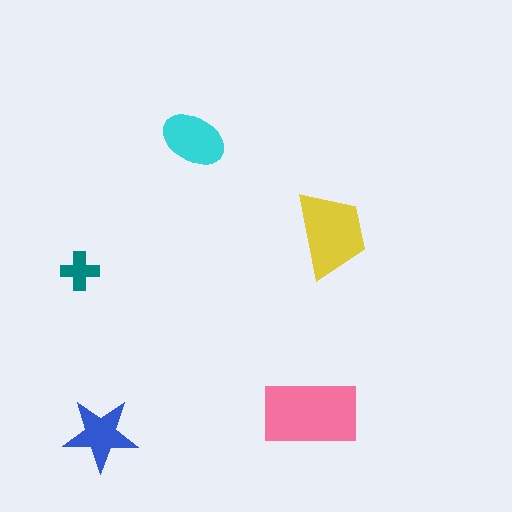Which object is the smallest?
The teal cross.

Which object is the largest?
The pink rectangle.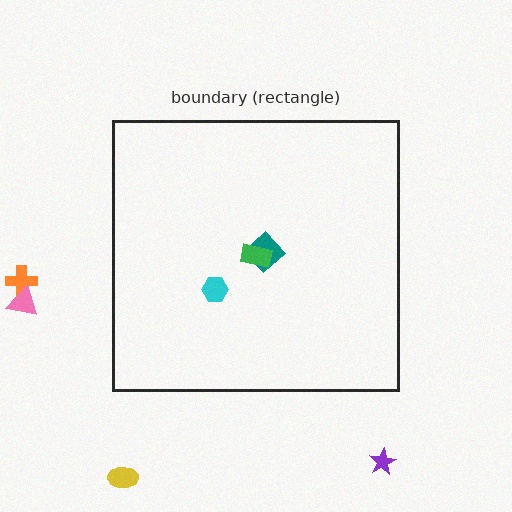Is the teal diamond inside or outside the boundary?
Inside.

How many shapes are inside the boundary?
3 inside, 4 outside.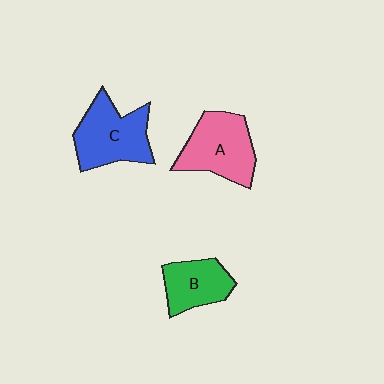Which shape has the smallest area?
Shape B (green).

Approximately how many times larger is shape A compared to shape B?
Approximately 1.4 times.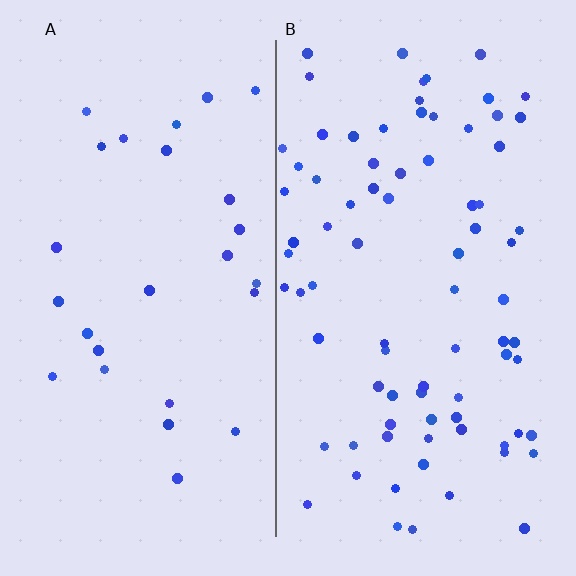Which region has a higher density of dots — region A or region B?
B (the right).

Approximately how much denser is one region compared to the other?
Approximately 3.0× — region B over region A.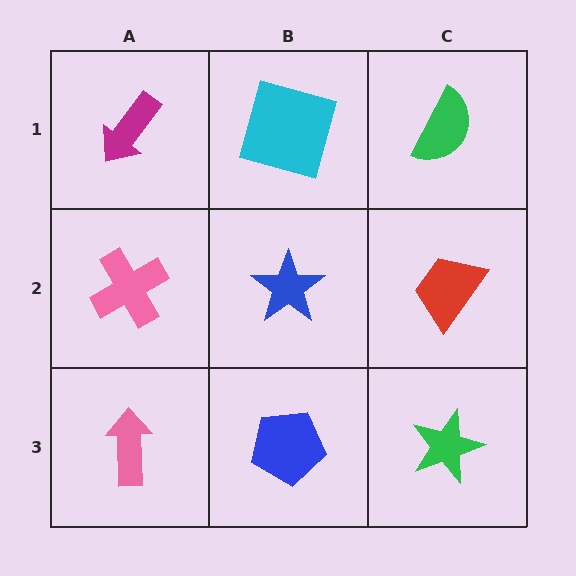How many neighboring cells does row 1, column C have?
2.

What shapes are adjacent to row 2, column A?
A magenta arrow (row 1, column A), a pink arrow (row 3, column A), a blue star (row 2, column B).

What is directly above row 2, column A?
A magenta arrow.